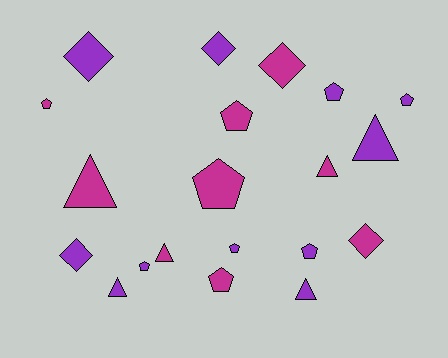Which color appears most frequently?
Purple, with 11 objects.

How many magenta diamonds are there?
There are 2 magenta diamonds.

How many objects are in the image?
There are 20 objects.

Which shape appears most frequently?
Pentagon, with 9 objects.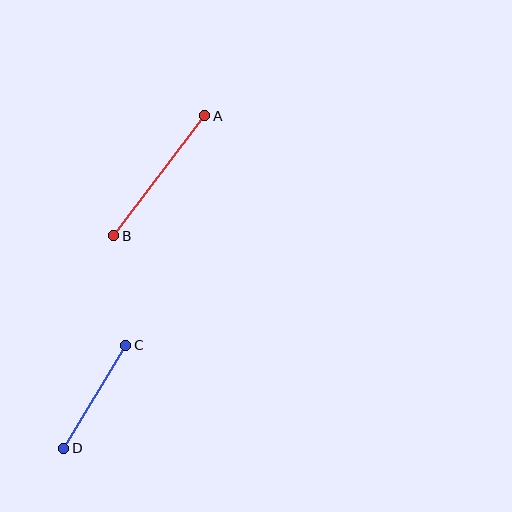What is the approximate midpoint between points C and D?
The midpoint is at approximately (95, 397) pixels.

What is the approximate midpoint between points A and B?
The midpoint is at approximately (159, 176) pixels.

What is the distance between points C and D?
The distance is approximately 120 pixels.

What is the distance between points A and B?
The distance is approximately 151 pixels.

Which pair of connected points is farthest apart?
Points A and B are farthest apart.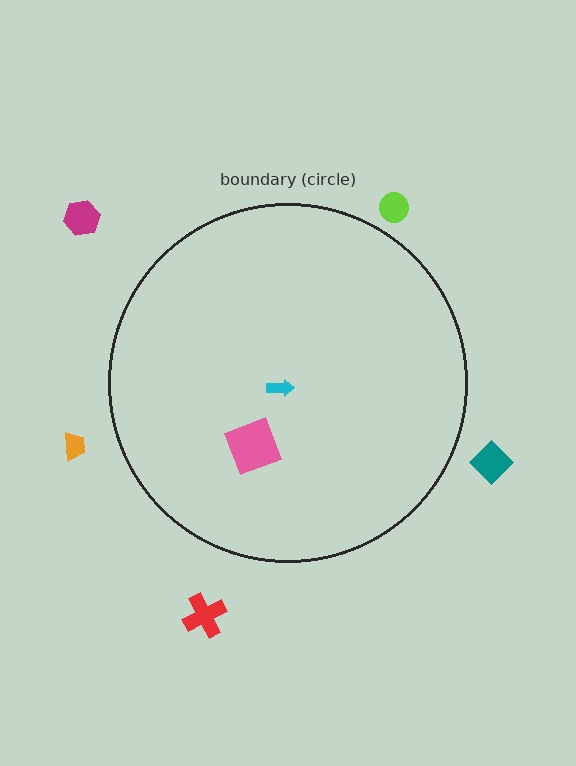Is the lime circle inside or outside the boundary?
Outside.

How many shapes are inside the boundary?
2 inside, 5 outside.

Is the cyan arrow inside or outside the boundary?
Inside.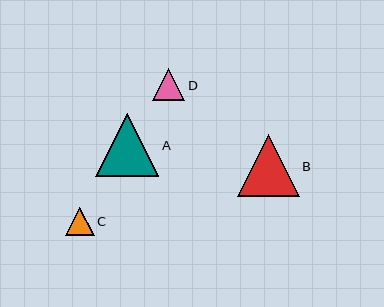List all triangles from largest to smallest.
From largest to smallest: A, B, D, C.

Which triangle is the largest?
Triangle A is the largest with a size of approximately 63 pixels.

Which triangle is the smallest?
Triangle C is the smallest with a size of approximately 28 pixels.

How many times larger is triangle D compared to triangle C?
Triangle D is approximately 1.1 times the size of triangle C.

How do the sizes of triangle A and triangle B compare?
Triangle A and triangle B are approximately the same size.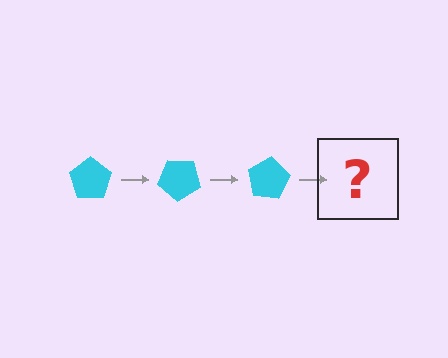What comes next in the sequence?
The next element should be a cyan pentagon rotated 120 degrees.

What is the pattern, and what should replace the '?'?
The pattern is that the pentagon rotates 40 degrees each step. The '?' should be a cyan pentagon rotated 120 degrees.